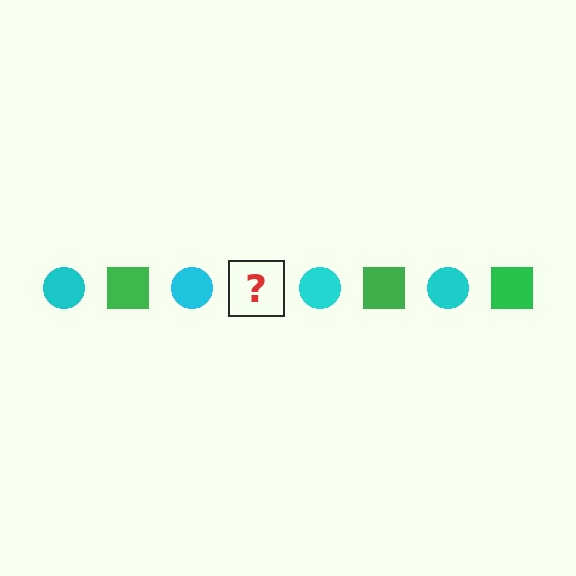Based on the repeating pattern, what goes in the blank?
The blank should be a green square.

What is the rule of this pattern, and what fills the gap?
The rule is that the pattern alternates between cyan circle and green square. The gap should be filled with a green square.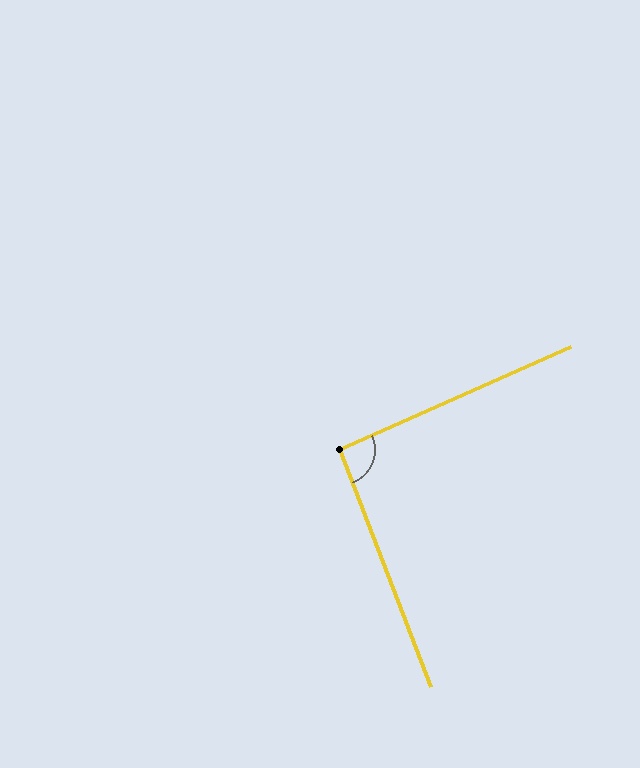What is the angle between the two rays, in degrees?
Approximately 93 degrees.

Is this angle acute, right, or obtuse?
It is approximately a right angle.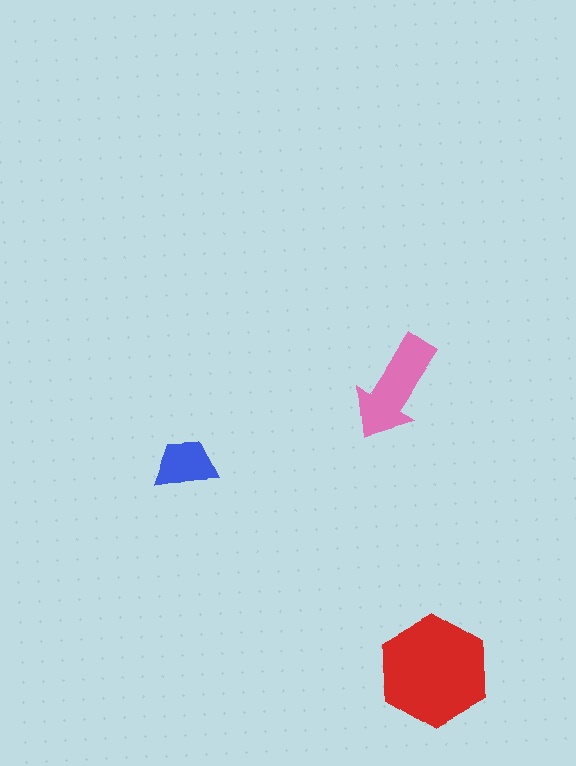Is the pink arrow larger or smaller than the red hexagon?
Smaller.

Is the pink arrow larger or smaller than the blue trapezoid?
Larger.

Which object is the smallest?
The blue trapezoid.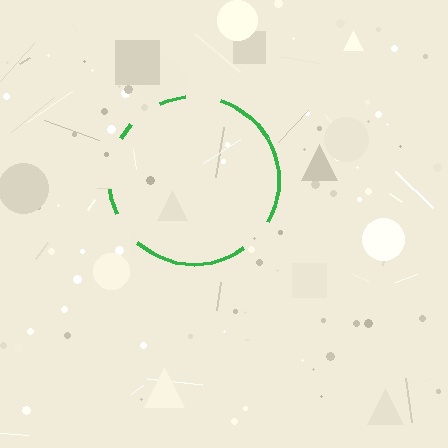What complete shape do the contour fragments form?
The contour fragments form a circle.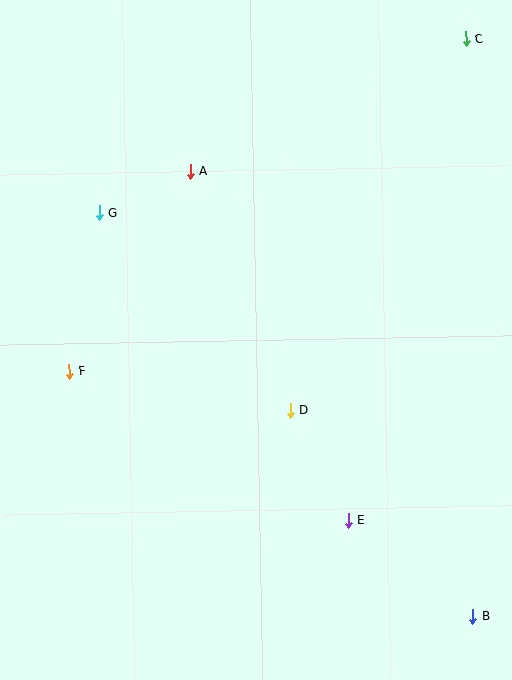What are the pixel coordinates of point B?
Point B is at (473, 616).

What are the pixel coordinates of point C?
Point C is at (466, 39).